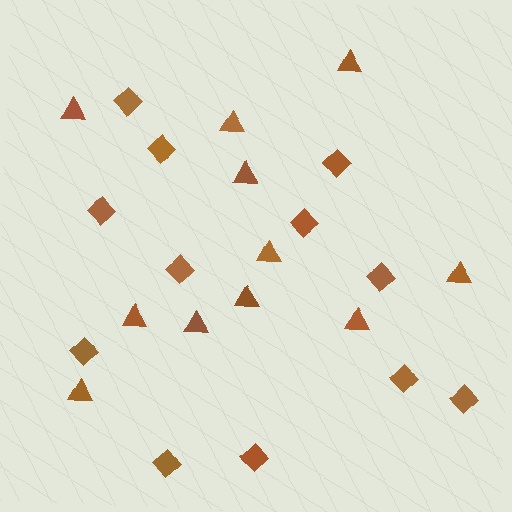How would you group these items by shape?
There are 2 groups: one group of diamonds (12) and one group of triangles (11).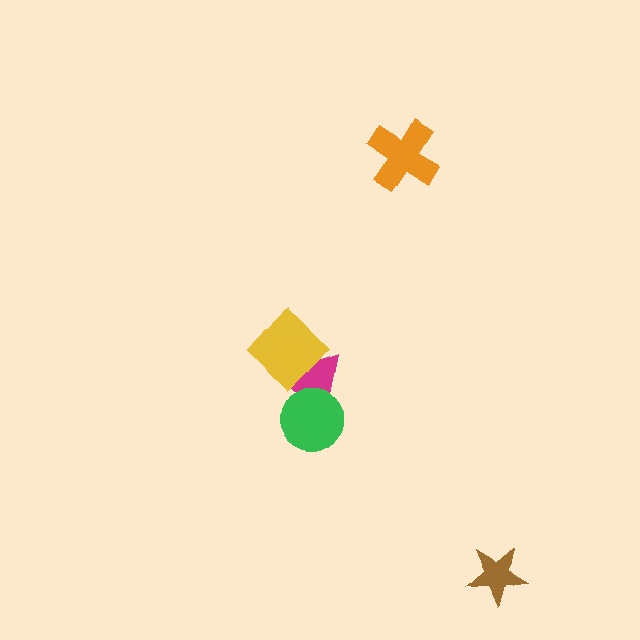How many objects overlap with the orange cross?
0 objects overlap with the orange cross.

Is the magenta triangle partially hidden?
Yes, it is partially covered by another shape.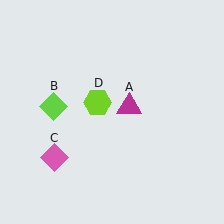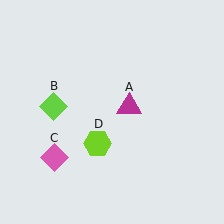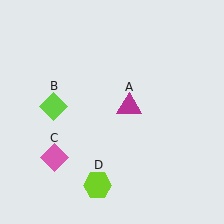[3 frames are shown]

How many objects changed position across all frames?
1 object changed position: lime hexagon (object D).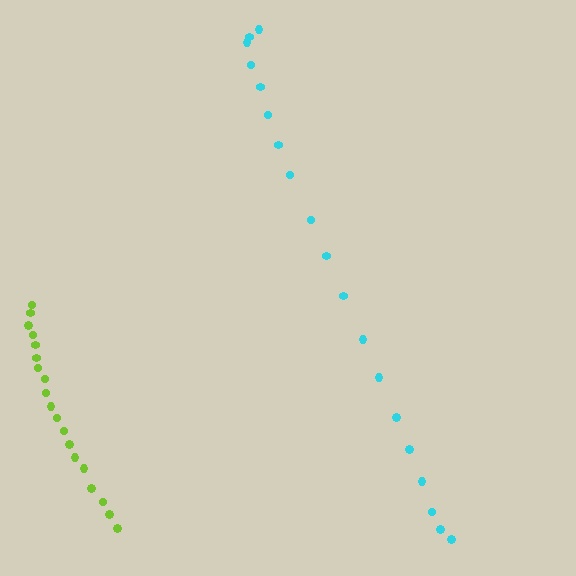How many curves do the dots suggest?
There are 2 distinct paths.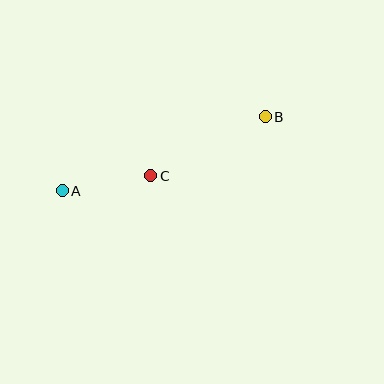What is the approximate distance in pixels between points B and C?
The distance between B and C is approximately 129 pixels.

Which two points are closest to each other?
Points A and C are closest to each other.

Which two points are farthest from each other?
Points A and B are farthest from each other.